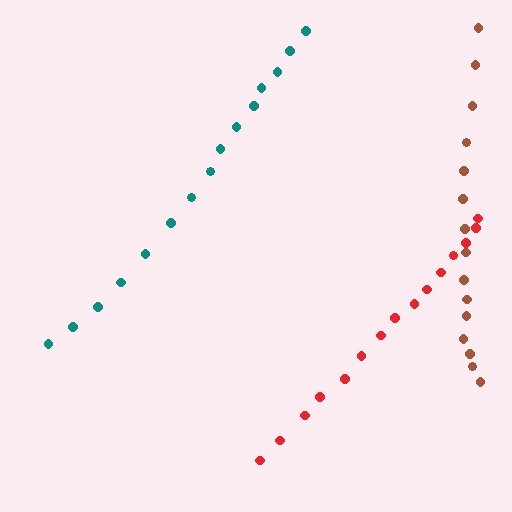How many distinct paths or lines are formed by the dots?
There are 3 distinct paths.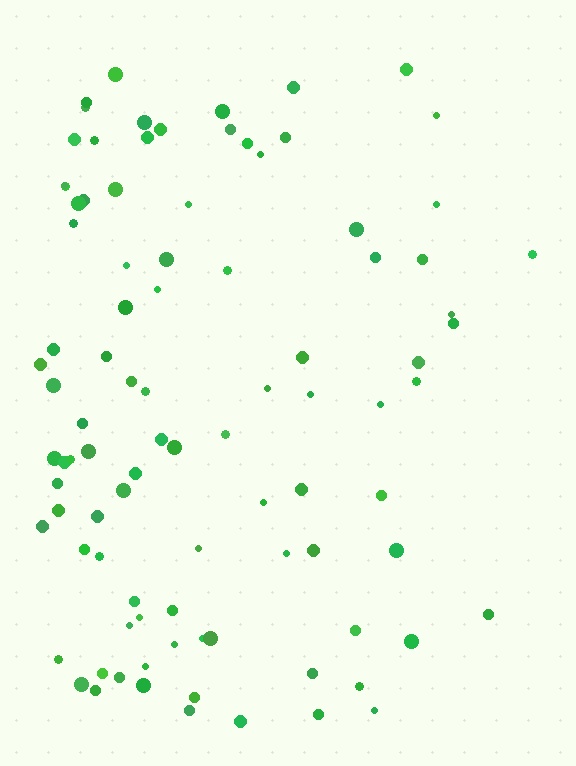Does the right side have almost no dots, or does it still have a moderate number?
Still a moderate number, just noticeably fewer than the left.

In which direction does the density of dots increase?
From right to left, with the left side densest.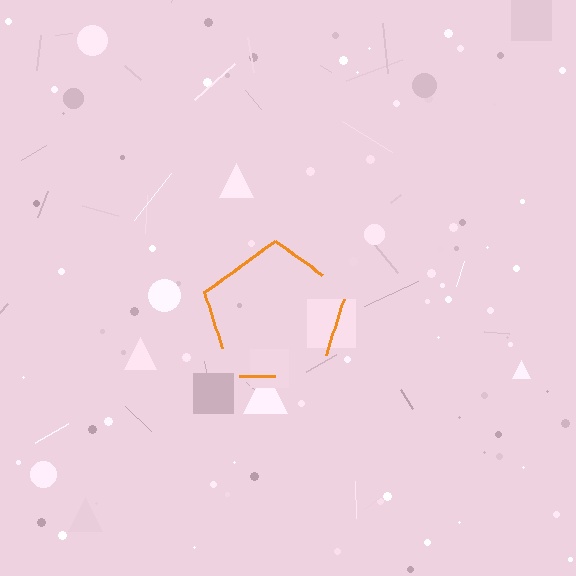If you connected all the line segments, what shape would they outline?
They would outline a pentagon.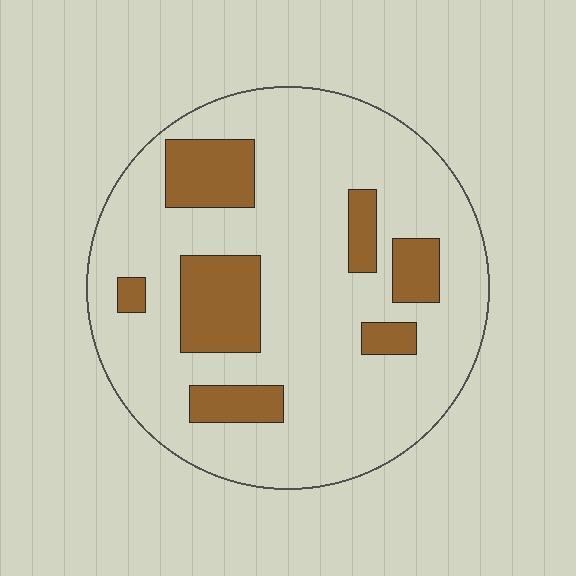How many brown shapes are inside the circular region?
7.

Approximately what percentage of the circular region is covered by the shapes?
Approximately 20%.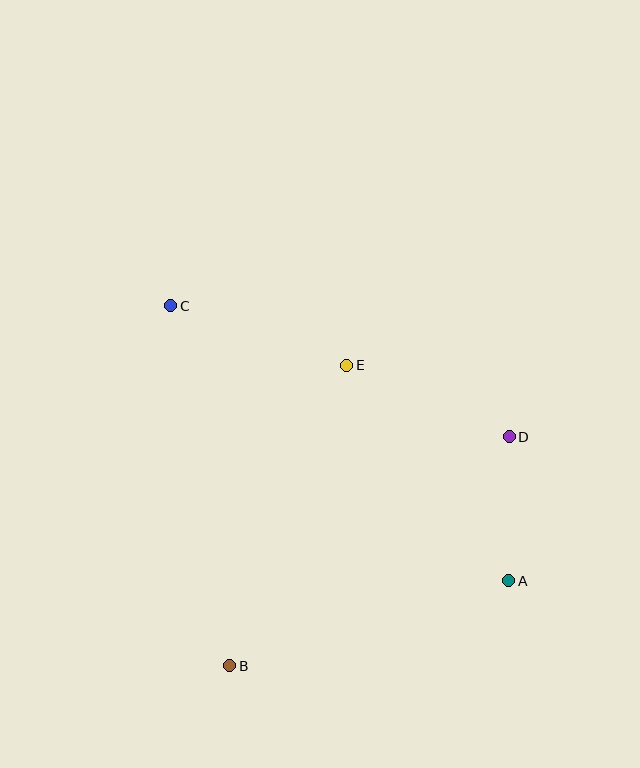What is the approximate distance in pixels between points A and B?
The distance between A and B is approximately 292 pixels.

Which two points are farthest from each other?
Points A and C are farthest from each other.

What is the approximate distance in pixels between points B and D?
The distance between B and D is approximately 361 pixels.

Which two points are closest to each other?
Points A and D are closest to each other.